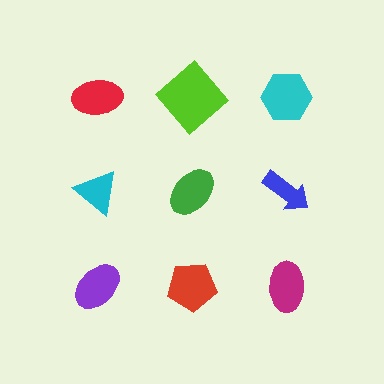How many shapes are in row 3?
3 shapes.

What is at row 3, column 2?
A red pentagon.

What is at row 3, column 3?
A magenta ellipse.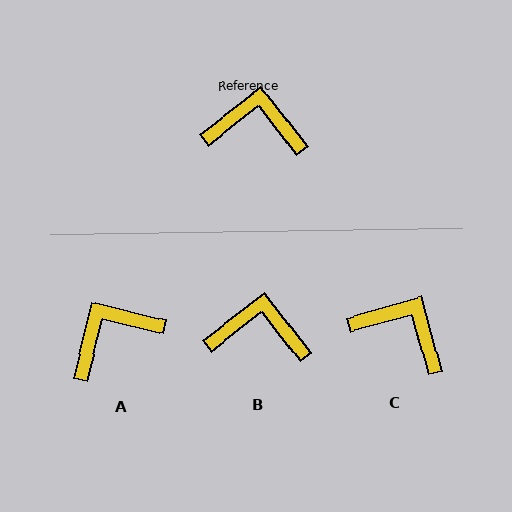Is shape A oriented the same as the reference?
No, it is off by about 38 degrees.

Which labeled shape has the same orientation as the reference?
B.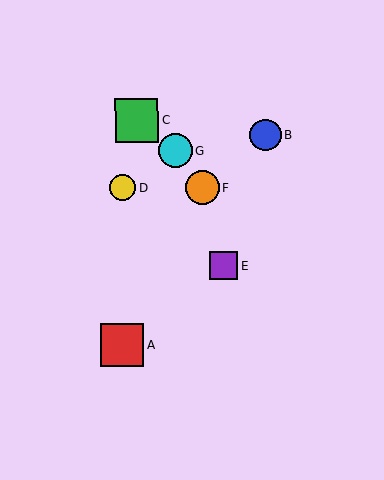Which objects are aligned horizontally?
Objects D, F are aligned horizontally.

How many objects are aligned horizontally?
2 objects (D, F) are aligned horizontally.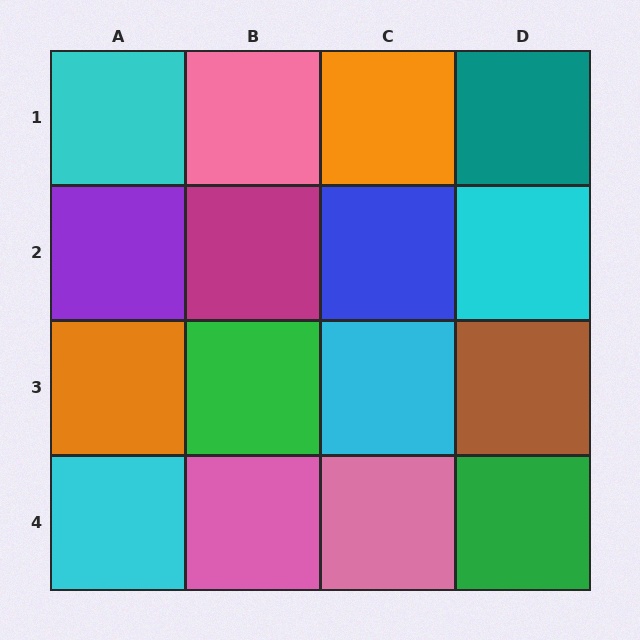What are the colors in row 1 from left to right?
Cyan, pink, orange, teal.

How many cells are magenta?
1 cell is magenta.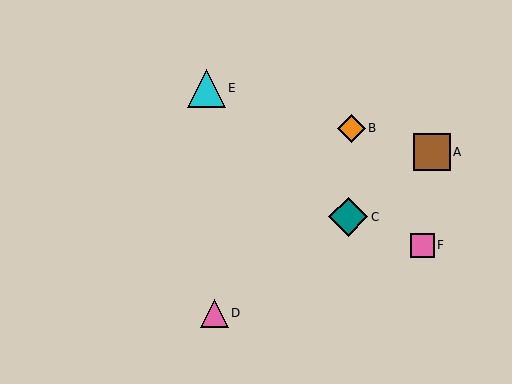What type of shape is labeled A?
Shape A is a brown square.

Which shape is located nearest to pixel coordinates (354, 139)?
The orange diamond (labeled B) at (352, 128) is nearest to that location.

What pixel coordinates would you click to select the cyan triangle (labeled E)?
Click at (206, 88) to select the cyan triangle E.